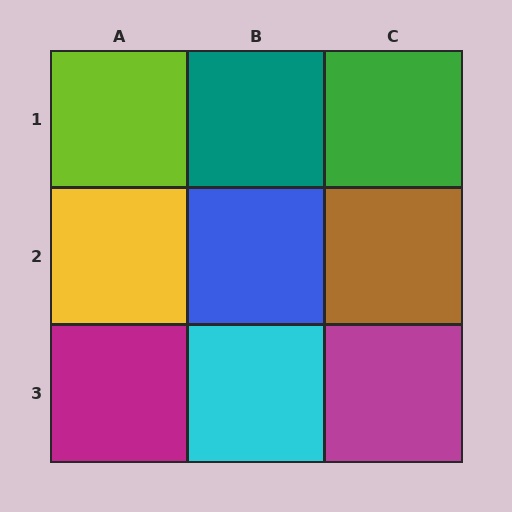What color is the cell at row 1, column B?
Teal.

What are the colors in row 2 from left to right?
Yellow, blue, brown.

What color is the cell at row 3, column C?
Magenta.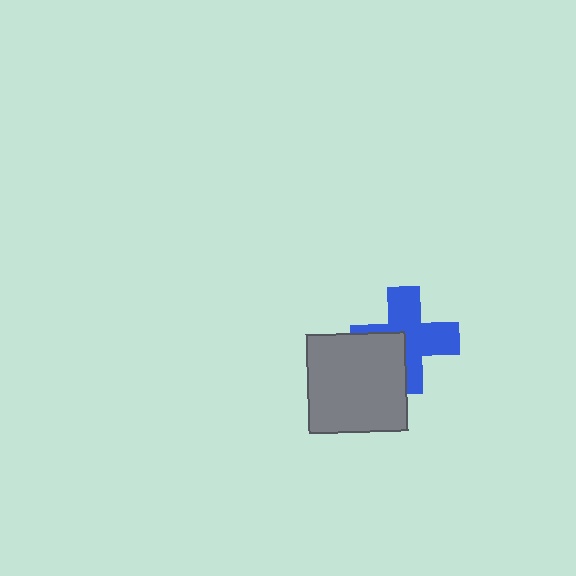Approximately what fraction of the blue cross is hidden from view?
Roughly 32% of the blue cross is hidden behind the gray square.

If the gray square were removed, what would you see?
You would see the complete blue cross.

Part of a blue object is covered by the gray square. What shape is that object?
It is a cross.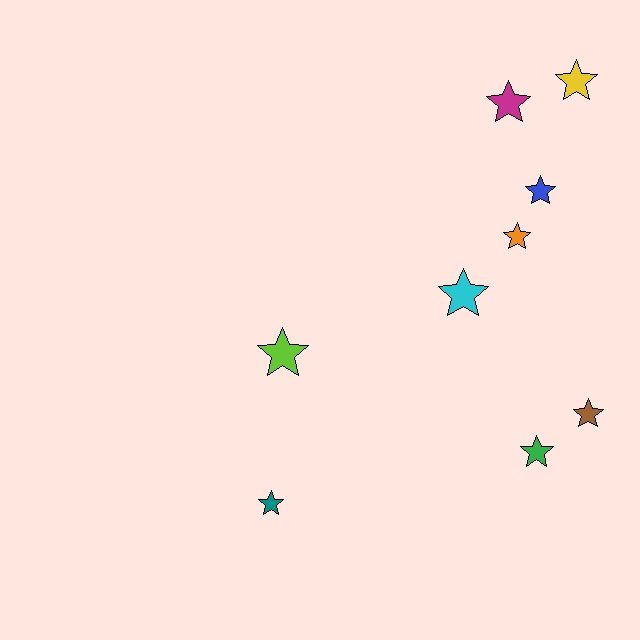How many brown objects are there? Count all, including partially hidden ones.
There is 1 brown object.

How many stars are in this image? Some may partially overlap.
There are 9 stars.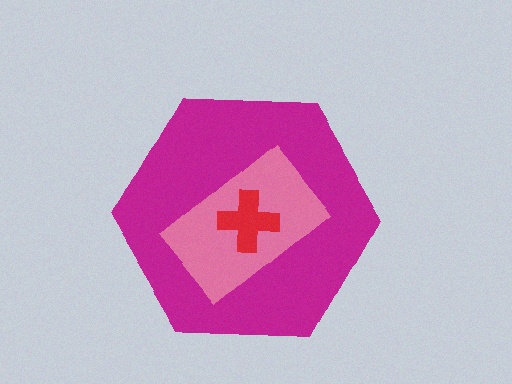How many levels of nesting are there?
3.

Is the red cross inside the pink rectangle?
Yes.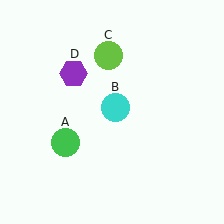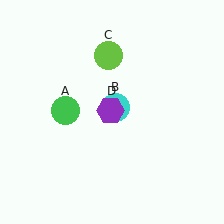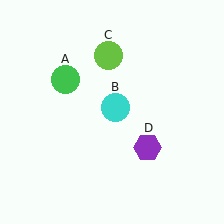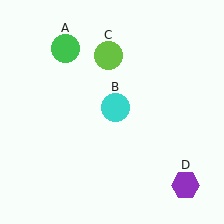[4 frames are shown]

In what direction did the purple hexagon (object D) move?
The purple hexagon (object D) moved down and to the right.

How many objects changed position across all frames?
2 objects changed position: green circle (object A), purple hexagon (object D).